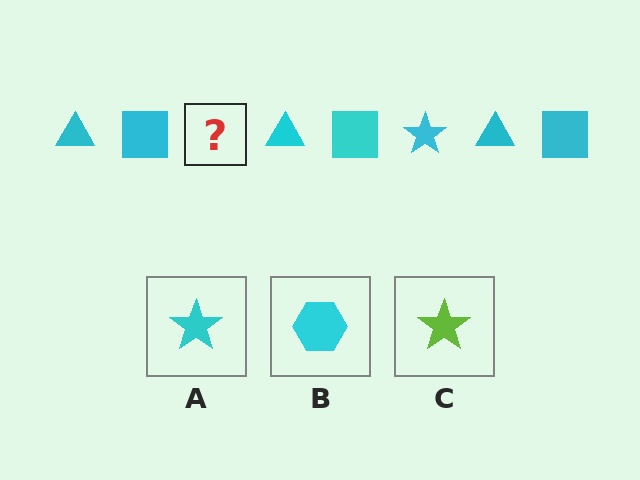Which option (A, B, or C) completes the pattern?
A.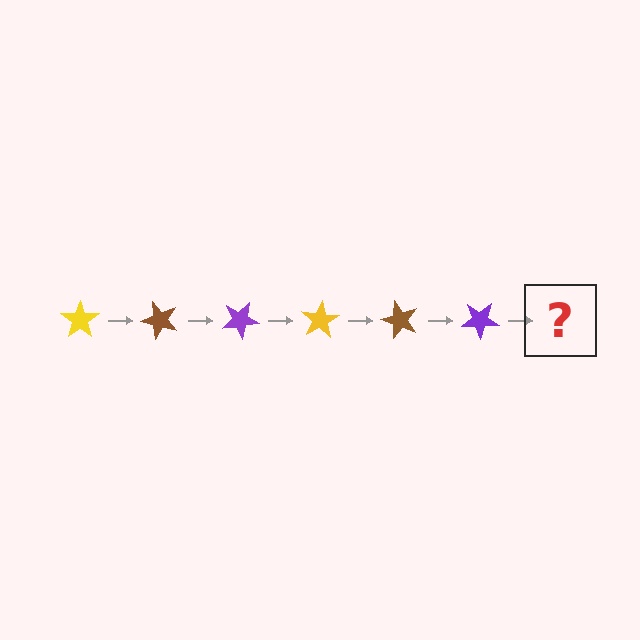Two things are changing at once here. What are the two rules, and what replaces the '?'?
The two rules are that it rotates 50 degrees each step and the color cycles through yellow, brown, and purple. The '?' should be a yellow star, rotated 300 degrees from the start.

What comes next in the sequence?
The next element should be a yellow star, rotated 300 degrees from the start.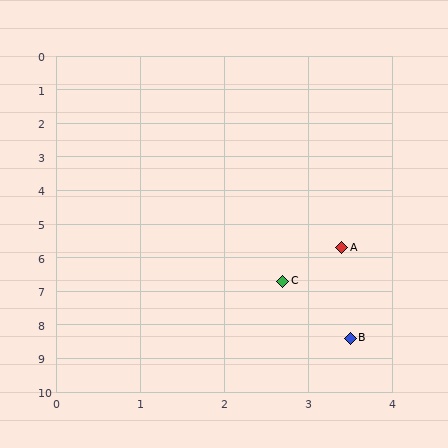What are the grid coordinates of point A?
Point A is at approximately (3.4, 5.7).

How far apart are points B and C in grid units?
Points B and C are about 1.9 grid units apart.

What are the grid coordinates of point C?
Point C is at approximately (2.7, 6.7).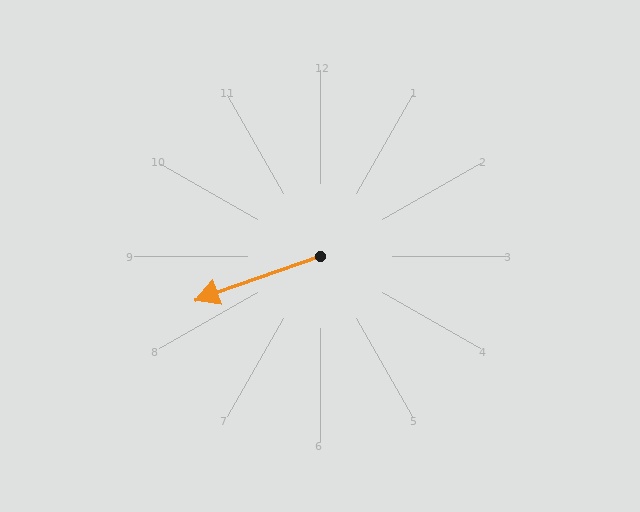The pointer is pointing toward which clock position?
Roughly 8 o'clock.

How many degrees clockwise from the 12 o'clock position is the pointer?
Approximately 250 degrees.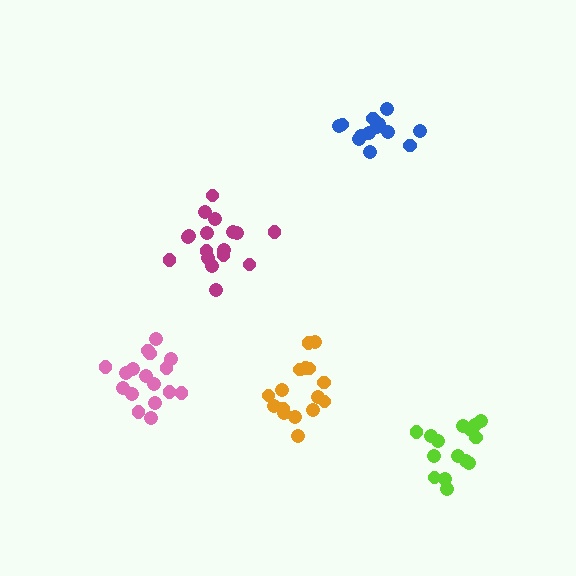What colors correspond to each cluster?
The clusters are colored: orange, magenta, pink, blue, lime.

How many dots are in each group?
Group 1: 16 dots, Group 2: 17 dots, Group 3: 17 dots, Group 4: 13 dots, Group 5: 15 dots (78 total).